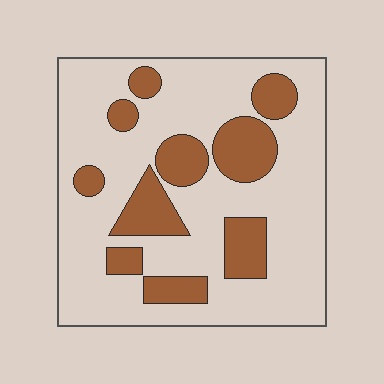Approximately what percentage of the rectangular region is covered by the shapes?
Approximately 25%.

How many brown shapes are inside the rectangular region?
10.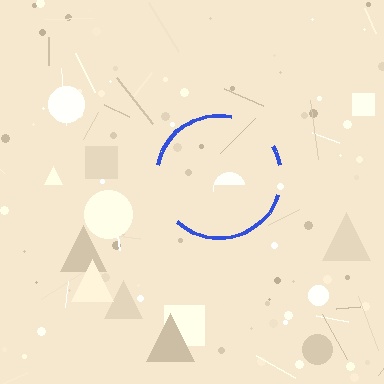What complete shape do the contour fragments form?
The contour fragments form a circle.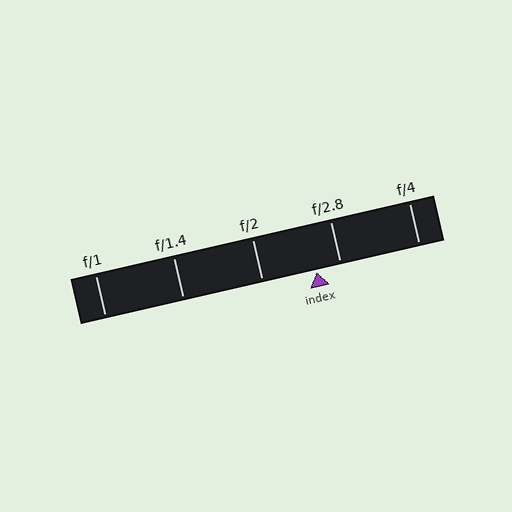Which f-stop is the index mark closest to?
The index mark is closest to f/2.8.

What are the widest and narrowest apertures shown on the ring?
The widest aperture shown is f/1 and the narrowest is f/4.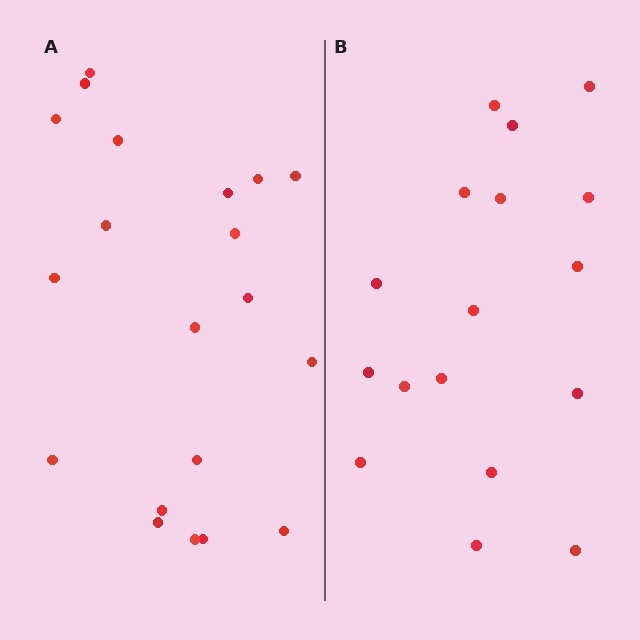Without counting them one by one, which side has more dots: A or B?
Region A (the left region) has more dots.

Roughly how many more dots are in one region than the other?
Region A has just a few more — roughly 2 or 3 more dots than region B.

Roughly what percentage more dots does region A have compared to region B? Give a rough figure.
About 20% more.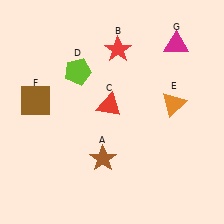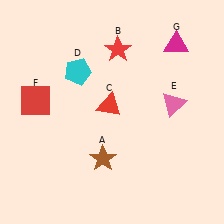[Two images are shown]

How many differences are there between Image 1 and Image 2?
There are 3 differences between the two images.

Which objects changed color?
D changed from lime to cyan. E changed from orange to pink. F changed from brown to red.